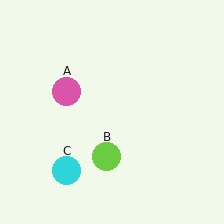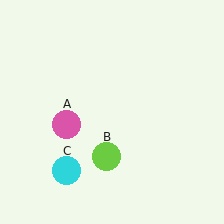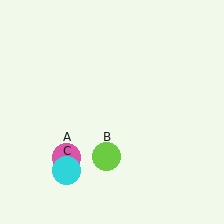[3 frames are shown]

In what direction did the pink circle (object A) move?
The pink circle (object A) moved down.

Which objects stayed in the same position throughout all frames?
Lime circle (object B) and cyan circle (object C) remained stationary.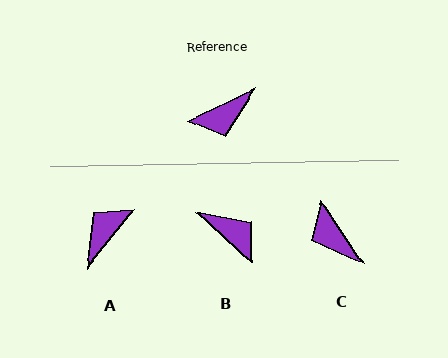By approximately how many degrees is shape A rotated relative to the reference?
Approximately 154 degrees clockwise.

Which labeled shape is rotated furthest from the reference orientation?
A, about 154 degrees away.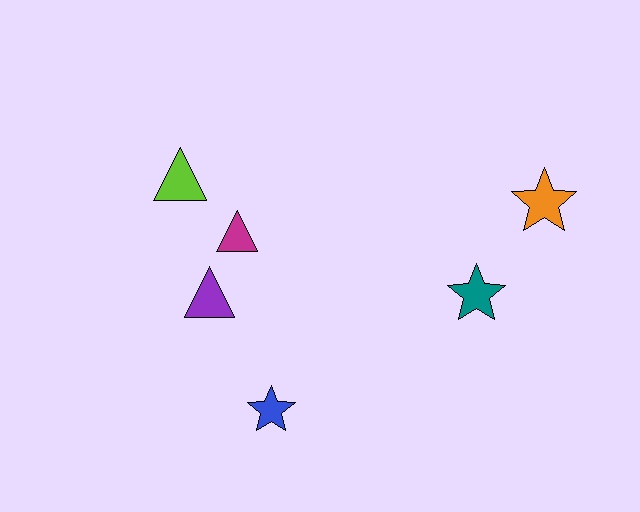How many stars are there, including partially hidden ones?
There are 3 stars.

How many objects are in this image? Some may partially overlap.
There are 6 objects.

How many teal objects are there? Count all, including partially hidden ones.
There is 1 teal object.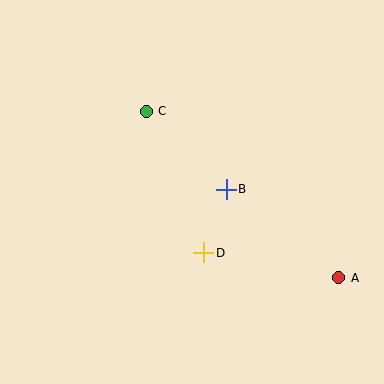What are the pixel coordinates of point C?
Point C is at (146, 111).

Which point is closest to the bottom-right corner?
Point A is closest to the bottom-right corner.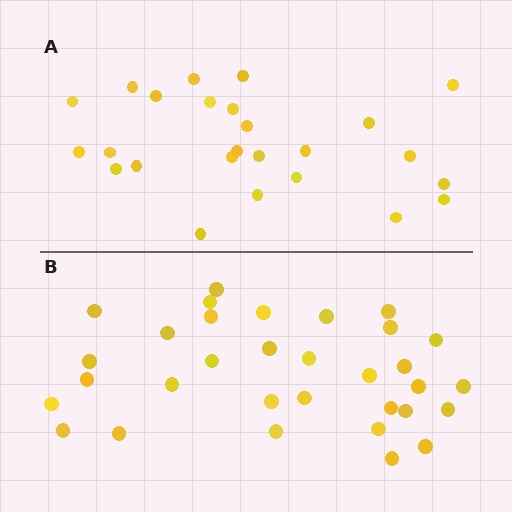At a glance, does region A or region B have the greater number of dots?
Region B (the bottom region) has more dots.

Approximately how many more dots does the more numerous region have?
Region B has roughly 8 or so more dots than region A.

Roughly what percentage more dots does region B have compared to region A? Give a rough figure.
About 30% more.